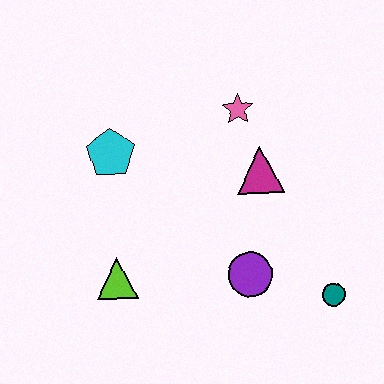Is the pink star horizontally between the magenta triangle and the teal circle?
No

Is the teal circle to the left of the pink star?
No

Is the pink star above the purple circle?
Yes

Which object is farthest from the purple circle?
The cyan pentagon is farthest from the purple circle.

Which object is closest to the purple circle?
The teal circle is closest to the purple circle.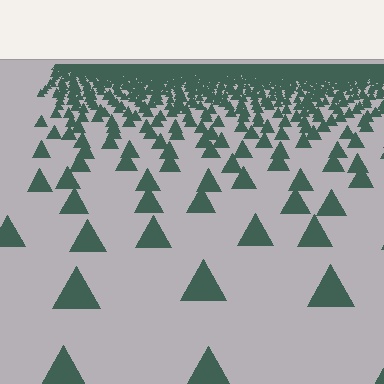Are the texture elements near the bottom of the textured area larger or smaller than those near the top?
Larger. Near the bottom, elements are closer to the viewer and appear at a bigger on-screen size.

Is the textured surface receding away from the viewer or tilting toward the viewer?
The surface is receding away from the viewer. Texture elements get smaller and denser toward the top.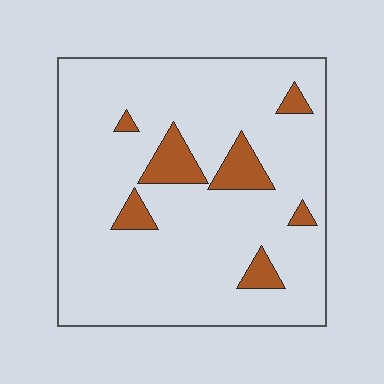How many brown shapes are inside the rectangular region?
7.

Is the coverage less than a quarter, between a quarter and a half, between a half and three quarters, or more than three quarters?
Less than a quarter.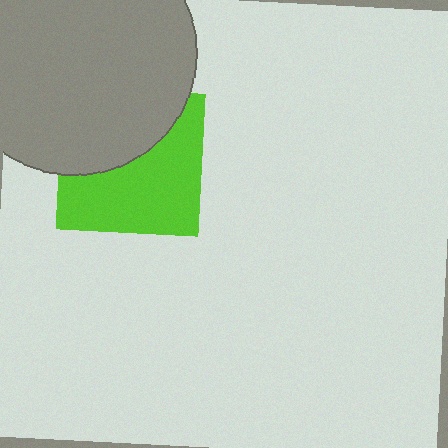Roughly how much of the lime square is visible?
About half of it is visible (roughly 58%).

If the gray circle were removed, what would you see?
You would see the complete lime square.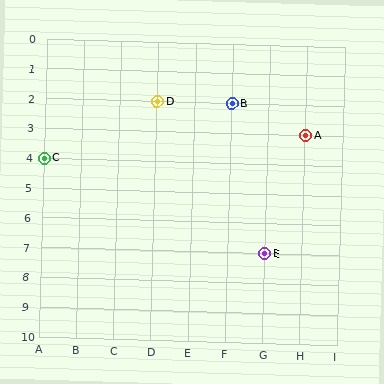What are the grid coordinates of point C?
Point C is at grid coordinates (A, 4).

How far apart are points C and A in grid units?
Points C and A are 7 columns and 1 row apart (about 7.1 grid units diagonally).